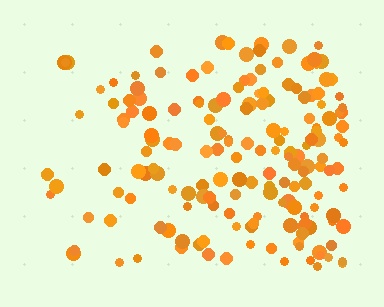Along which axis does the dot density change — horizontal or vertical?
Horizontal.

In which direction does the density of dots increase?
From left to right, with the right side densest.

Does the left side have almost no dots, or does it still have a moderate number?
Still a moderate number, just noticeably fewer than the right.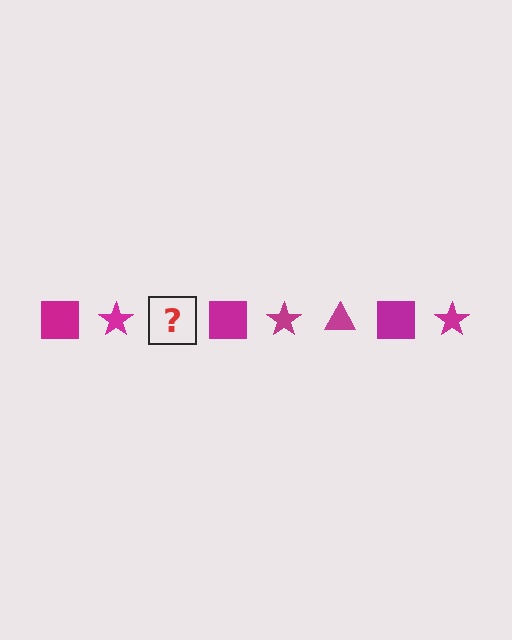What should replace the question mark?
The question mark should be replaced with a magenta triangle.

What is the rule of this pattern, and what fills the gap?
The rule is that the pattern cycles through square, star, triangle shapes in magenta. The gap should be filled with a magenta triangle.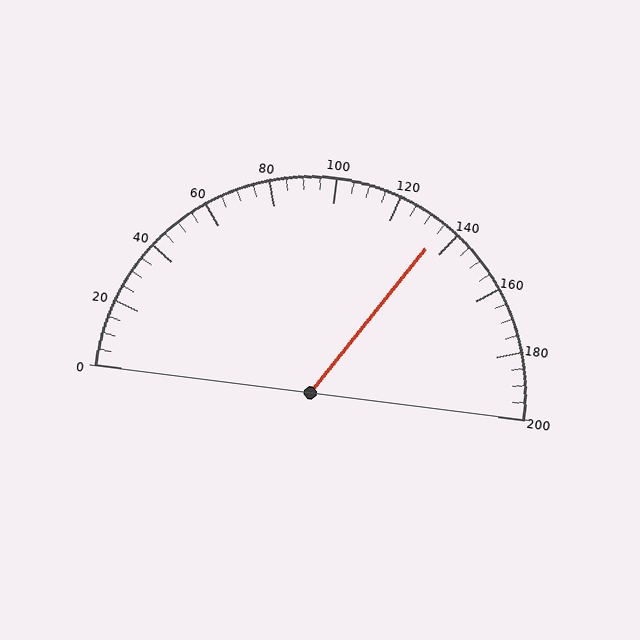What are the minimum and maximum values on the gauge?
The gauge ranges from 0 to 200.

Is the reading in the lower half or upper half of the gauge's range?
The reading is in the upper half of the range (0 to 200).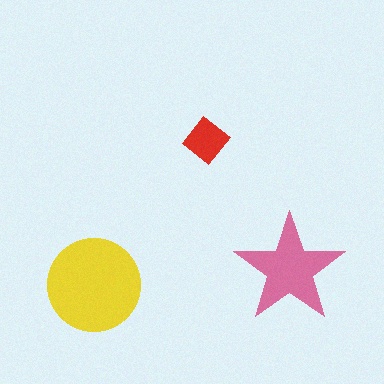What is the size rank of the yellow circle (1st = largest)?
1st.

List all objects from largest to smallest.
The yellow circle, the pink star, the red diamond.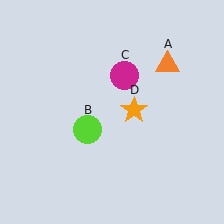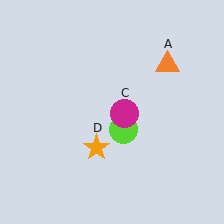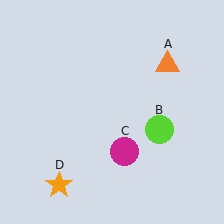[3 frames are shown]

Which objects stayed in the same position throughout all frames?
Orange triangle (object A) remained stationary.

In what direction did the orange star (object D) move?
The orange star (object D) moved down and to the left.